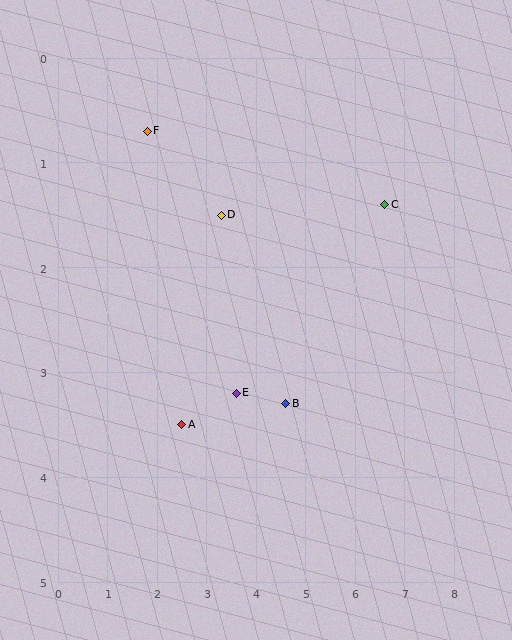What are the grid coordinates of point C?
Point C is at approximately (6.6, 1.4).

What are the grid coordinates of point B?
Point B is at approximately (4.6, 3.3).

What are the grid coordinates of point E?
Point E is at approximately (3.6, 3.2).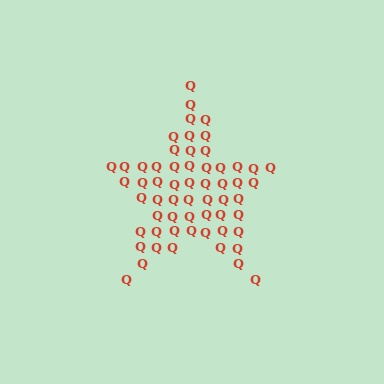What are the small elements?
The small elements are letter Q's.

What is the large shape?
The large shape is a star.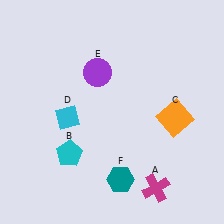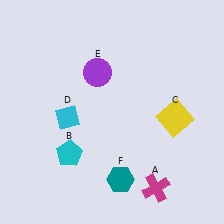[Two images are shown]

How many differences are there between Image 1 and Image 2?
There is 1 difference between the two images.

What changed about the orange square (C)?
In Image 1, C is orange. In Image 2, it changed to yellow.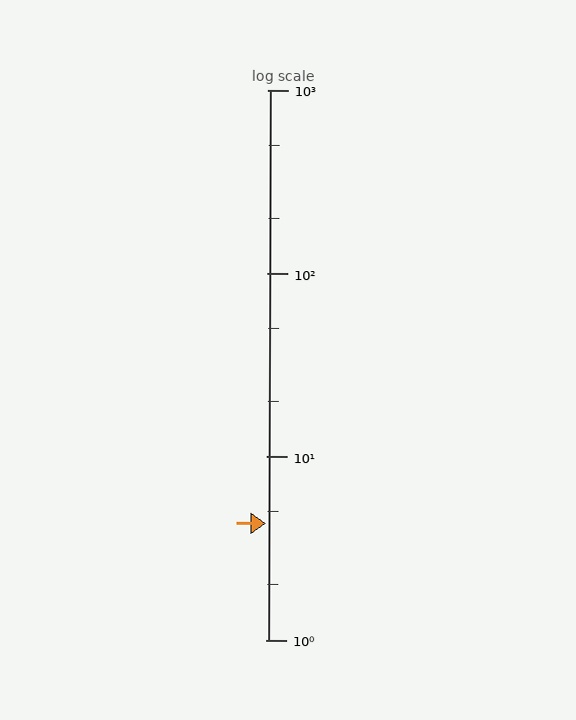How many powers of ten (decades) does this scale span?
The scale spans 3 decades, from 1 to 1000.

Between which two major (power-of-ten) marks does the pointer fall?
The pointer is between 1 and 10.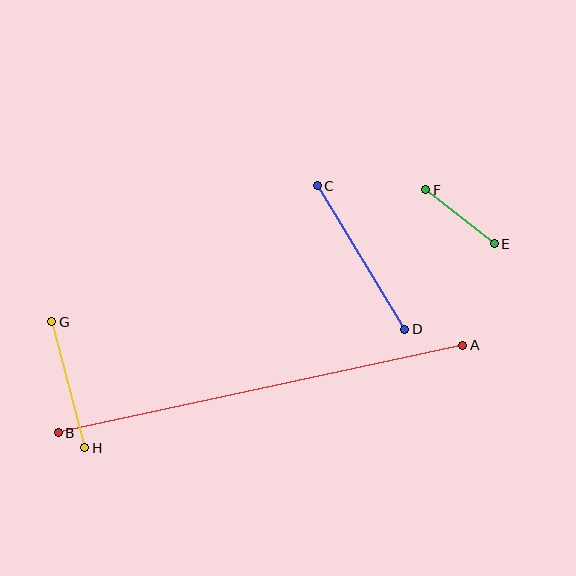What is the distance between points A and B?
The distance is approximately 414 pixels.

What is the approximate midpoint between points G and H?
The midpoint is at approximately (68, 385) pixels.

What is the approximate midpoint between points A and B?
The midpoint is at approximately (260, 389) pixels.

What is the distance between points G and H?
The distance is approximately 131 pixels.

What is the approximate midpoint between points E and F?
The midpoint is at approximately (460, 217) pixels.